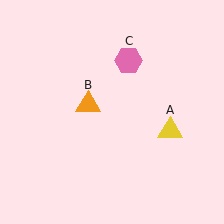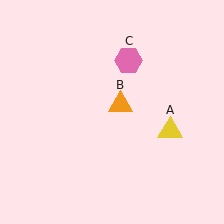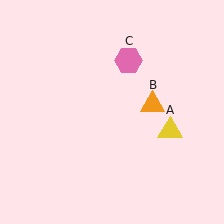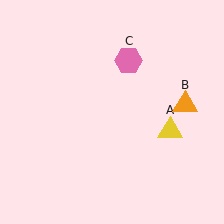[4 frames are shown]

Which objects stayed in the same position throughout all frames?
Yellow triangle (object A) and pink hexagon (object C) remained stationary.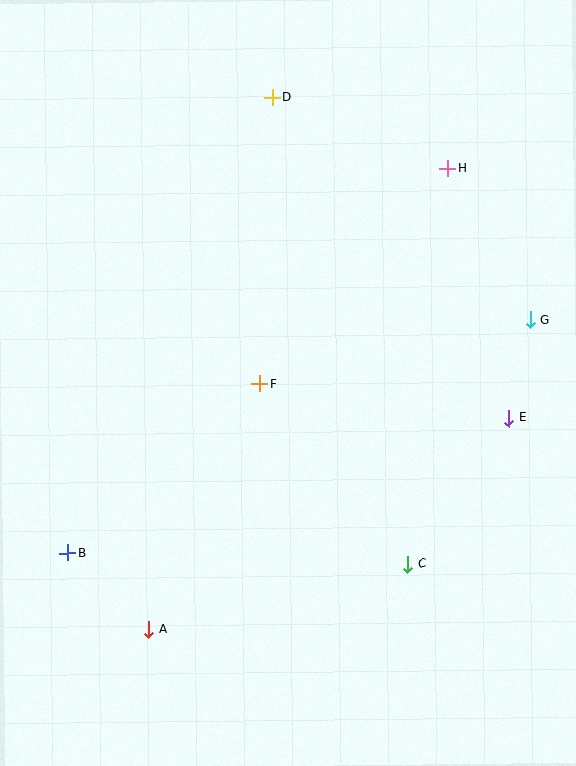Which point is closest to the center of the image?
Point F at (260, 384) is closest to the center.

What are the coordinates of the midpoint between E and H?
The midpoint between E and H is at (478, 293).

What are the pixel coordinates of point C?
Point C is at (408, 564).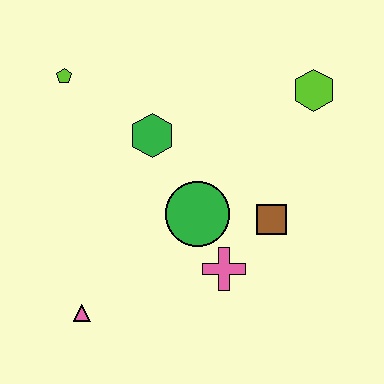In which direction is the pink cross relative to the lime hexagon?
The pink cross is below the lime hexagon.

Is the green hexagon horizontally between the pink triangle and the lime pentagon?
No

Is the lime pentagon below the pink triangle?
No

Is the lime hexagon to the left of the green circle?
No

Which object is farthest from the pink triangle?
The lime hexagon is farthest from the pink triangle.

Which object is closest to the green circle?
The pink cross is closest to the green circle.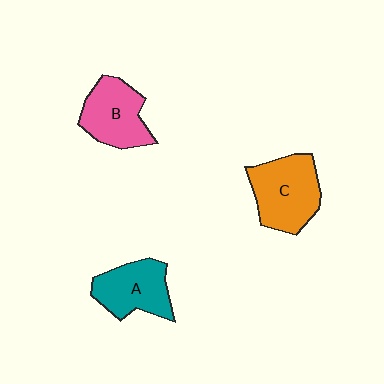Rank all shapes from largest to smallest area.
From largest to smallest: C (orange), B (pink), A (teal).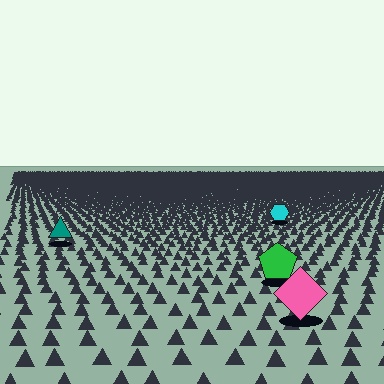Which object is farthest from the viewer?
The cyan hexagon is farthest from the viewer. It appears smaller and the ground texture around it is denser.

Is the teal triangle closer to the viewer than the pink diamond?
No. The pink diamond is closer — you can tell from the texture gradient: the ground texture is coarser near it.